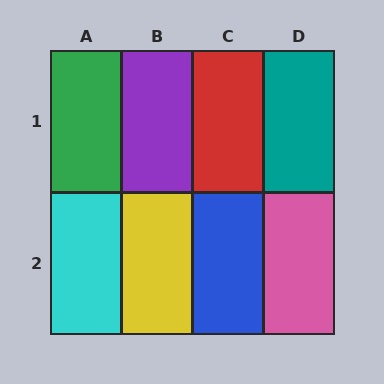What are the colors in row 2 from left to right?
Cyan, yellow, blue, pink.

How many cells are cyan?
1 cell is cyan.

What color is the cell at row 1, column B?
Purple.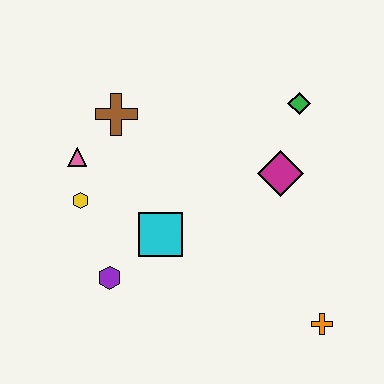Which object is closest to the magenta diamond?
The green diamond is closest to the magenta diamond.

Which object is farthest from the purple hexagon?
The green diamond is farthest from the purple hexagon.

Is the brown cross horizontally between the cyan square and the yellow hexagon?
Yes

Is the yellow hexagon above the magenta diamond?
No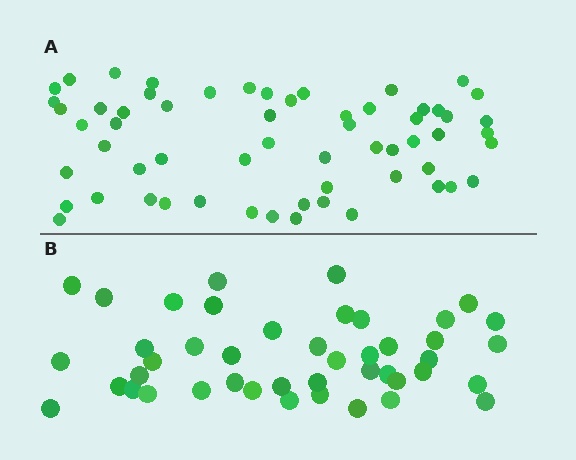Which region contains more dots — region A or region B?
Region A (the top region) has more dots.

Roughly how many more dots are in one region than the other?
Region A has approximately 15 more dots than region B.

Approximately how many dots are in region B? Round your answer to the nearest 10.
About 40 dots. (The exact count is 44, which rounds to 40.)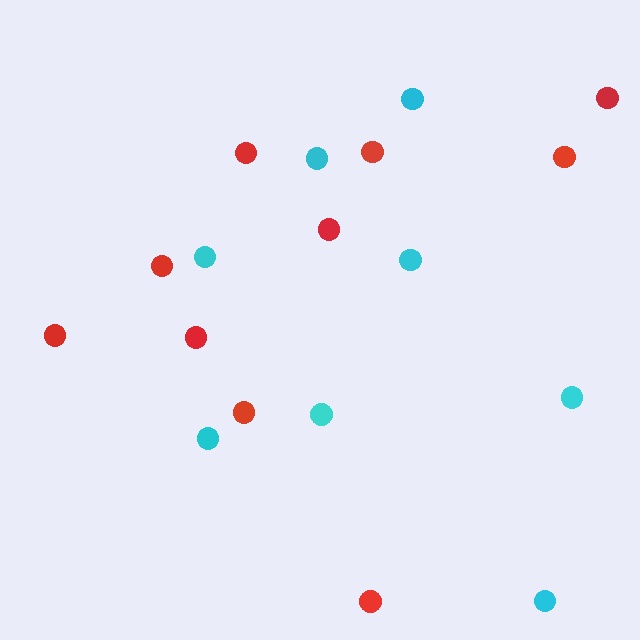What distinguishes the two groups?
There are 2 groups: one group of cyan circles (8) and one group of red circles (10).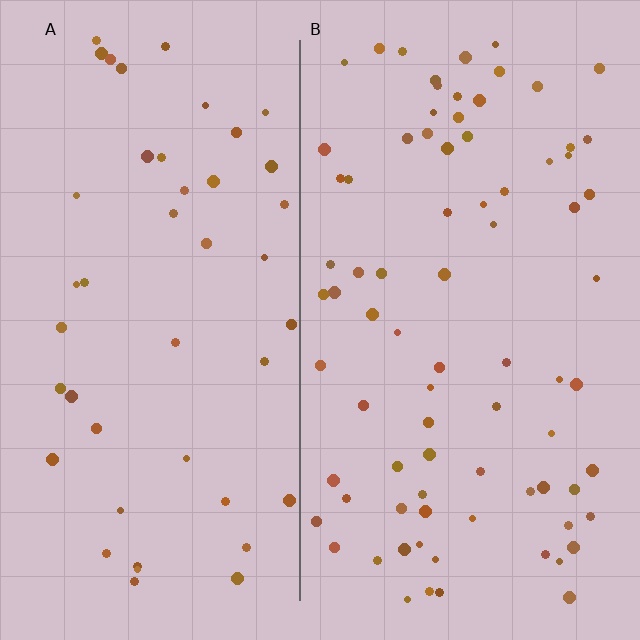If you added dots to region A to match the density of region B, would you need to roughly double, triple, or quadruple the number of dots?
Approximately double.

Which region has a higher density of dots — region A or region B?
B (the right).